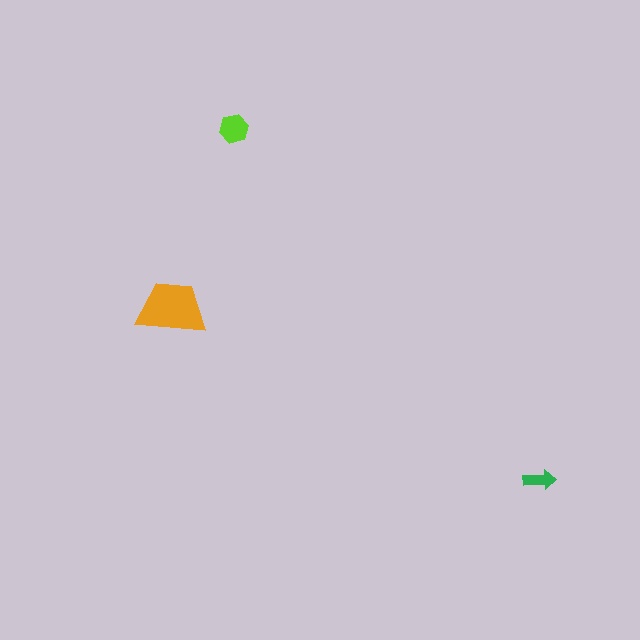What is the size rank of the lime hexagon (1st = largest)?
2nd.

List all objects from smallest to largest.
The green arrow, the lime hexagon, the orange trapezoid.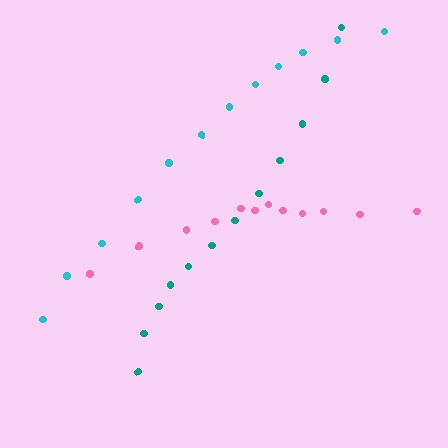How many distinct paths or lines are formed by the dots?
There are 3 distinct paths.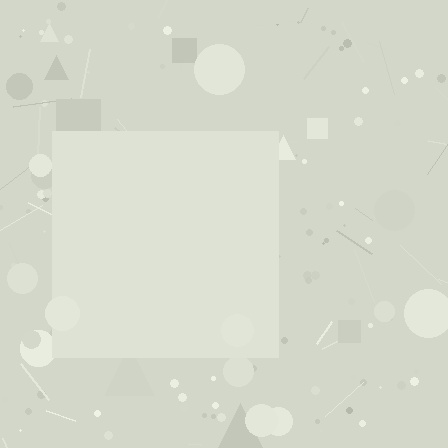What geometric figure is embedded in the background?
A square is embedded in the background.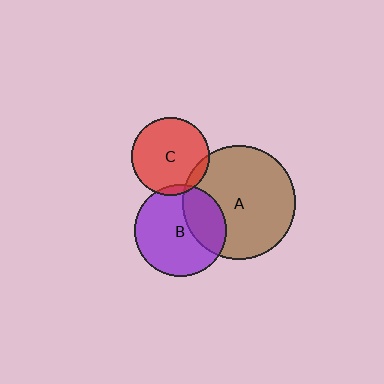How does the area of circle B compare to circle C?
Approximately 1.4 times.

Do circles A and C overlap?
Yes.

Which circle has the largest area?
Circle A (brown).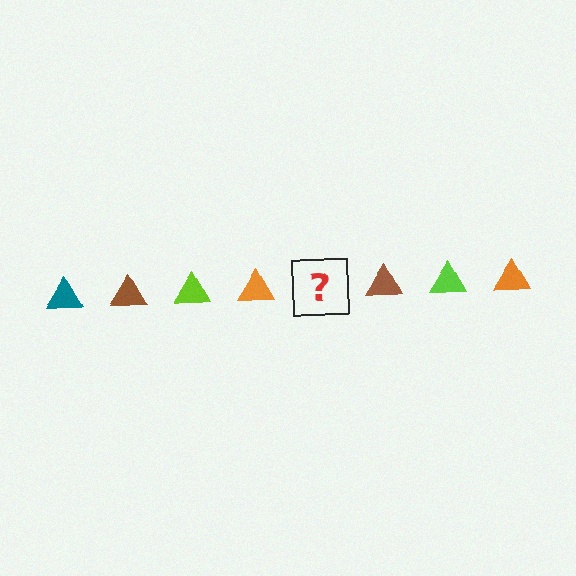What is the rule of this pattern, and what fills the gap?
The rule is that the pattern cycles through teal, brown, lime, orange triangles. The gap should be filled with a teal triangle.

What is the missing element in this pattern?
The missing element is a teal triangle.